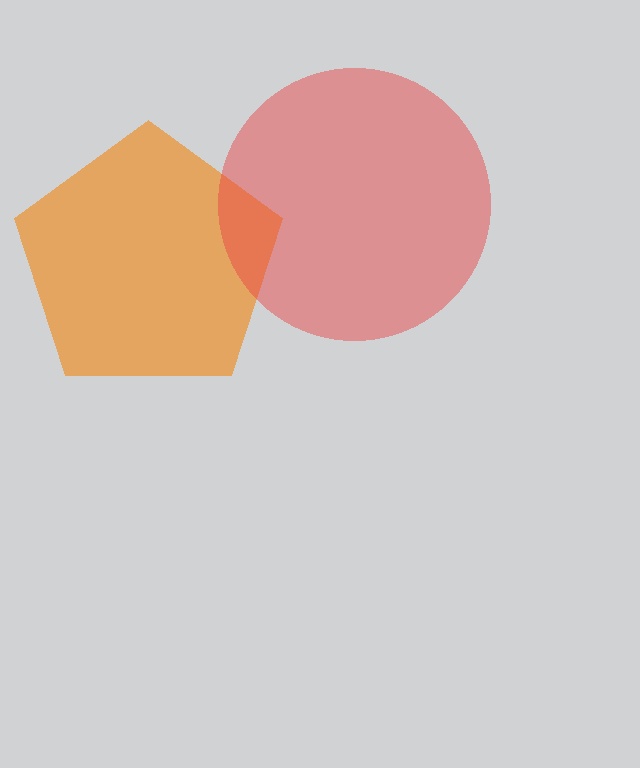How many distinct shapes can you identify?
There are 2 distinct shapes: an orange pentagon, a red circle.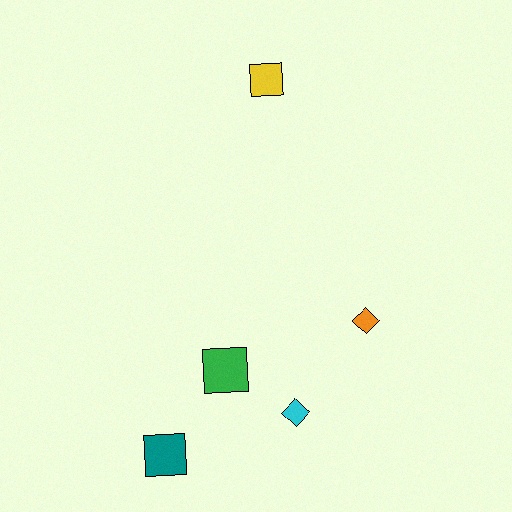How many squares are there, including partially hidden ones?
There are 3 squares.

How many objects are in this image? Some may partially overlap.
There are 5 objects.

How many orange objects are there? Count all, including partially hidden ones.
There is 1 orange object.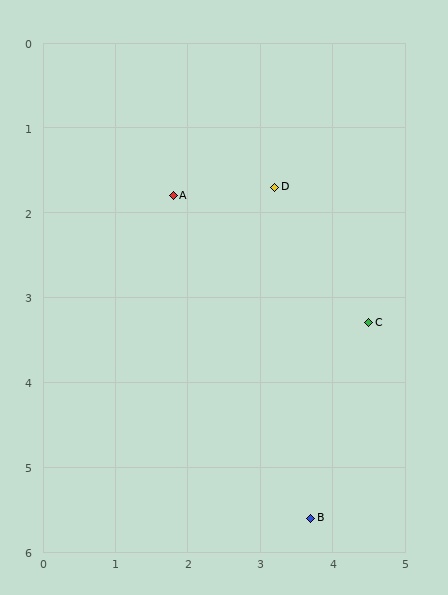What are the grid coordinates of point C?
Point C is at approximately (4.5, 3.3).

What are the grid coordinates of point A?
Point A is at approximately (1.8, 1.8).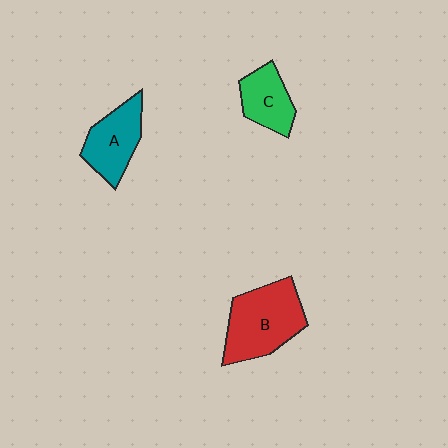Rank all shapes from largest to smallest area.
From largest to smallest: B (red), A (teal), C (green).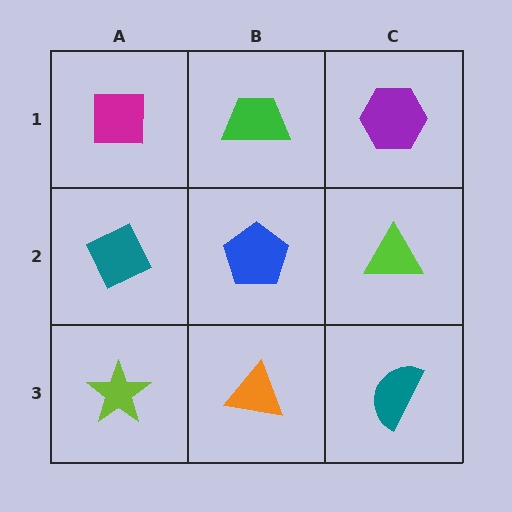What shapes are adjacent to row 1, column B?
A blue pentagon (row 2, column B), a magenta square (row 1, column A), a purple hexagon (row 1, column C).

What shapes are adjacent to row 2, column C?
A purple hexagon (row 1, column C), a teal semicircle (row 3, column C), a blue pentagon (row 2, column B).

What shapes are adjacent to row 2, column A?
A magenta square (row 1, column A), a lime star (row 3, column A), a blue pentagon (row 2, column B).